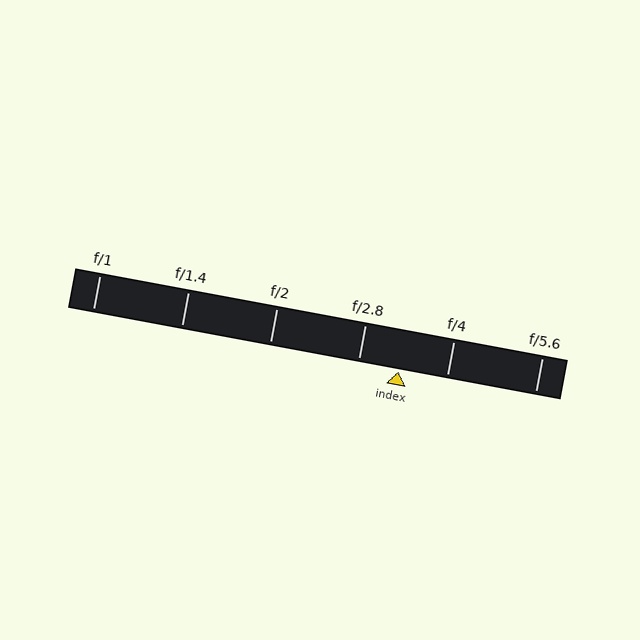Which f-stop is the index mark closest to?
The index mark is closest to f/2.8.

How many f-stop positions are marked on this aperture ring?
There are 6 f-stop positions marked.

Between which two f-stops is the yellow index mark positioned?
The index mark is between f/2.8 and f/4.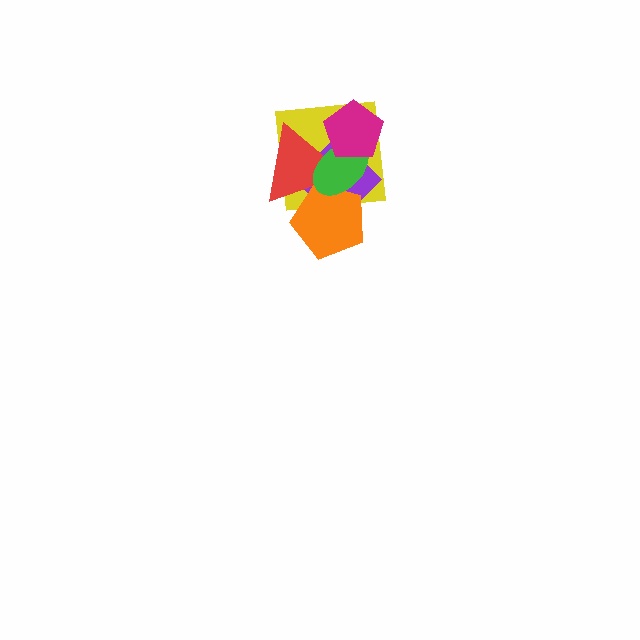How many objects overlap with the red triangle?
5 objects overlap with the red triangle.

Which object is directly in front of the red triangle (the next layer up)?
The orange pentagon is directly in front of the red triangle.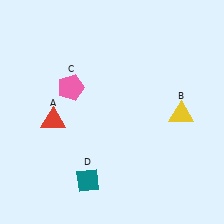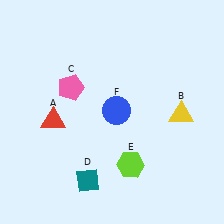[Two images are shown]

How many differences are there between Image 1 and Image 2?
There are 2 differences between the two images.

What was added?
A lime hexagon (E), a blue circle (F) were added in Image 2.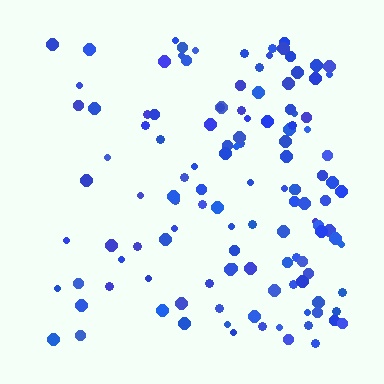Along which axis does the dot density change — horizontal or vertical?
Horizontal.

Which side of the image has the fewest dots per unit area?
The left.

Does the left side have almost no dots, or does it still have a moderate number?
Still a moderate number, just noticeably fewer than the right.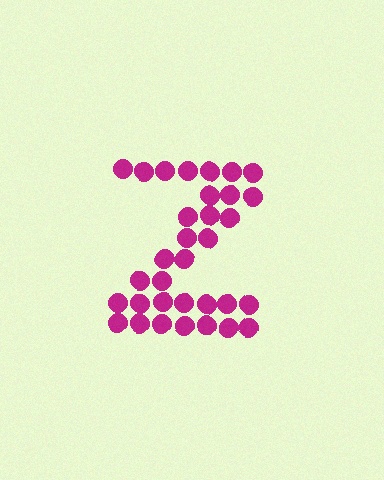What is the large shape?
The large shape is the letter Z.